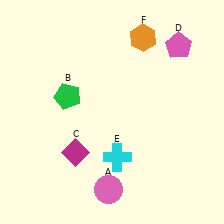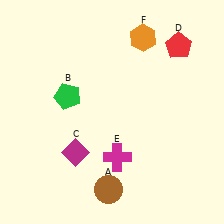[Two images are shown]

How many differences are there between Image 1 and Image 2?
There are 3 differences between the two images.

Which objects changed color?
A changed from pink to brown. D changed from pink to red. E changed from cyan to magenta.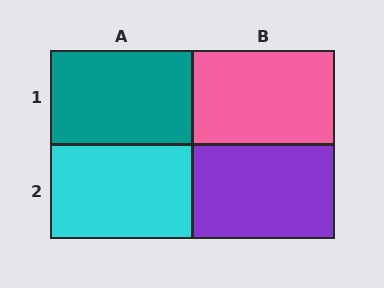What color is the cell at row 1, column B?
Pink.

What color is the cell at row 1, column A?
Teal.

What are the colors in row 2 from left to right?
Cyan, purple.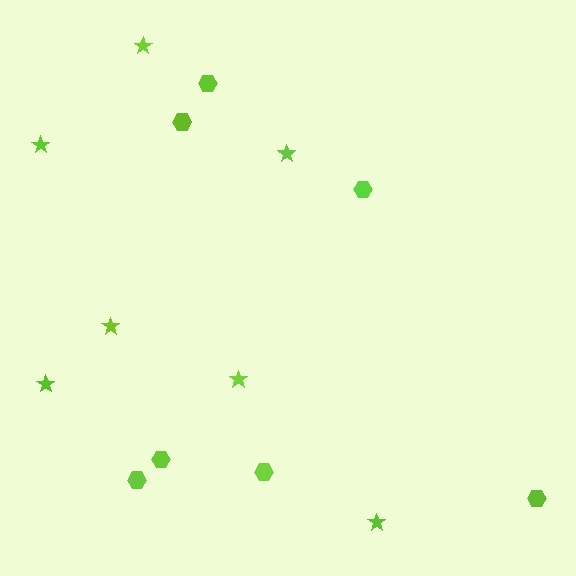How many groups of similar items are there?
There are 2 groups: one group of stars (7) and one group of hexagons (7).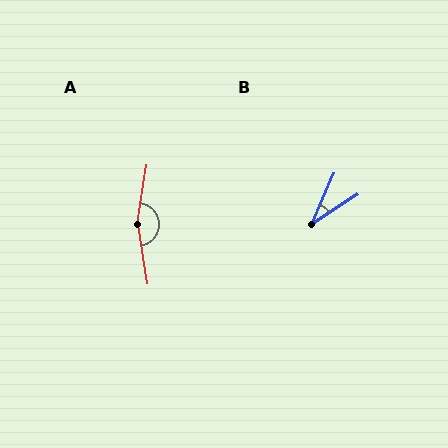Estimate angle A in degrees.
Approximately 162 degrees.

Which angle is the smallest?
B, at approximately 33 degrees.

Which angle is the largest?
A, at approximately 162 degrees.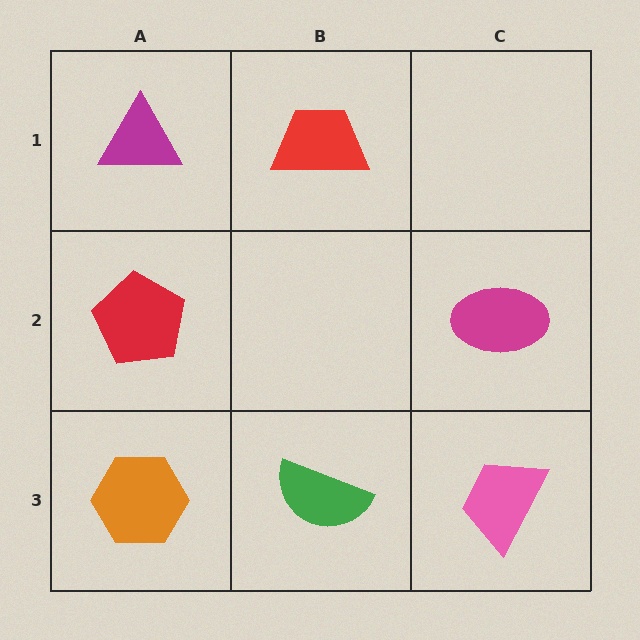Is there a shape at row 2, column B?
No, that cell is empty.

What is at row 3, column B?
A green semicircle.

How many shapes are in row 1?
2 shapes.